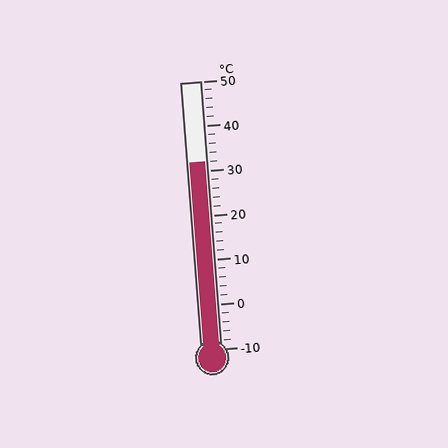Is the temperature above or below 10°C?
The temperature is above 10°C.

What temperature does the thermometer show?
The thermometer shows approximately 32°C.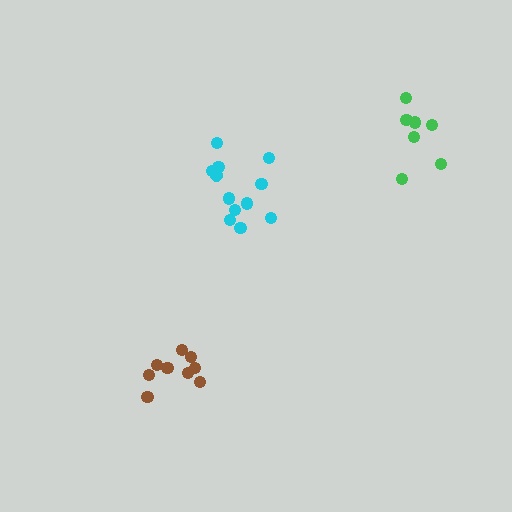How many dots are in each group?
Group 1: 12 dots, Group 2: 7 dots, Group 3: 9 dots (28 total).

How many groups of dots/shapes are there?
There are 3 groups.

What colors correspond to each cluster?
The clusters are colored: cyan, green, brown.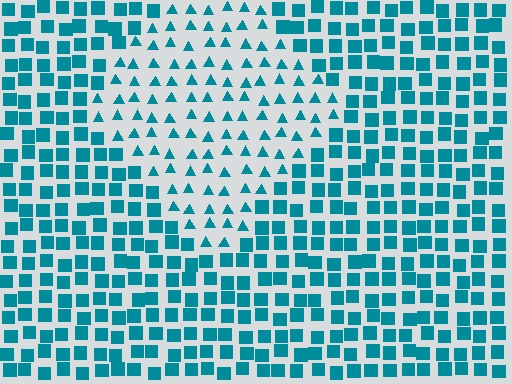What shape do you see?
I see a diamond.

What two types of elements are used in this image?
The image uses triangles inside the diamond region and squares outside it.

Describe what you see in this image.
The image is filled with small teal elements arranged in a uniform grid. A diamond-shaped region contains triangles, while the surrounding area contains squares. The boundary is defined purely by the change in element shape.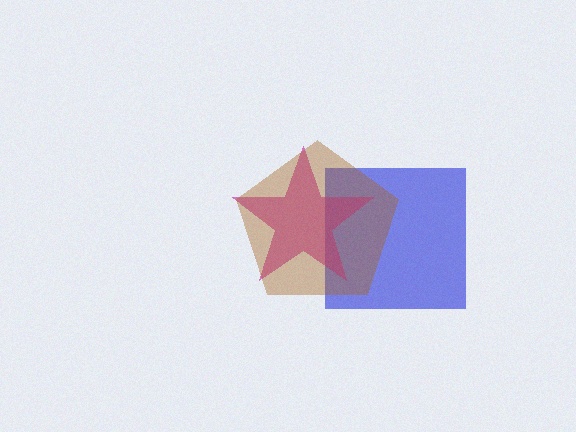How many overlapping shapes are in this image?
There are 3 overlapping shapes in the image.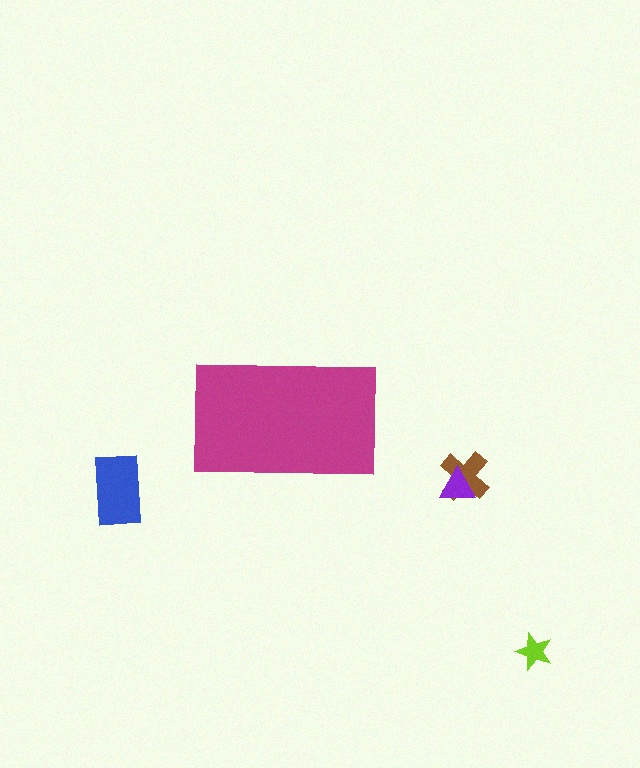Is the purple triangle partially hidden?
No, the purple triangle is fully visible.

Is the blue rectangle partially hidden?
No, the blue rectangle is fully visible.